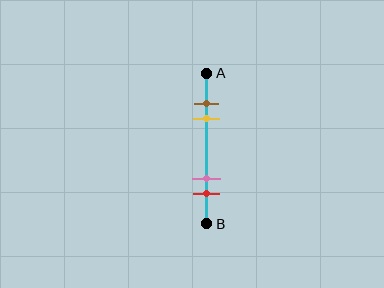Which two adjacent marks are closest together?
The brown and yellow marks are the closest adjacent pair.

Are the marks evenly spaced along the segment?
No, the marks are not evenly spaced.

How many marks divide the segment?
There are 4 marks dividing the segment.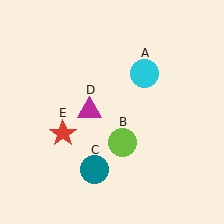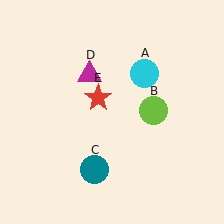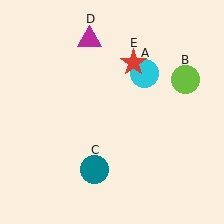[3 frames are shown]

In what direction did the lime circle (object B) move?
The lime circle (object B) moved up and to the right.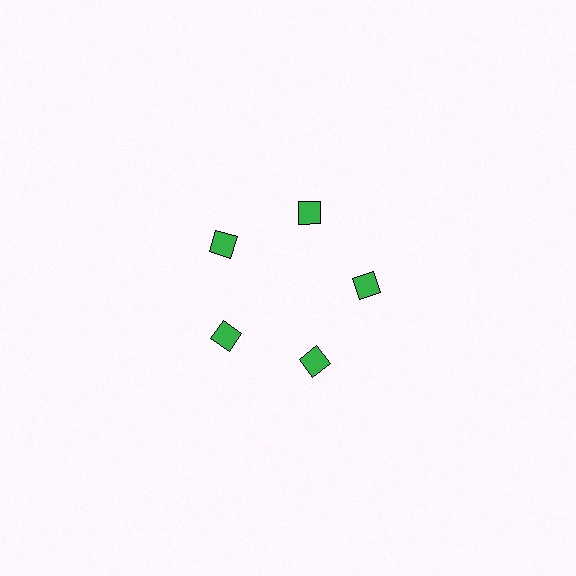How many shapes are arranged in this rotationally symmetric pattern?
There are 5 shapes, arranged in 5 groups of 1.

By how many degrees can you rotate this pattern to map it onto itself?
The pattern maps onto itself every 72 degrees of rotation.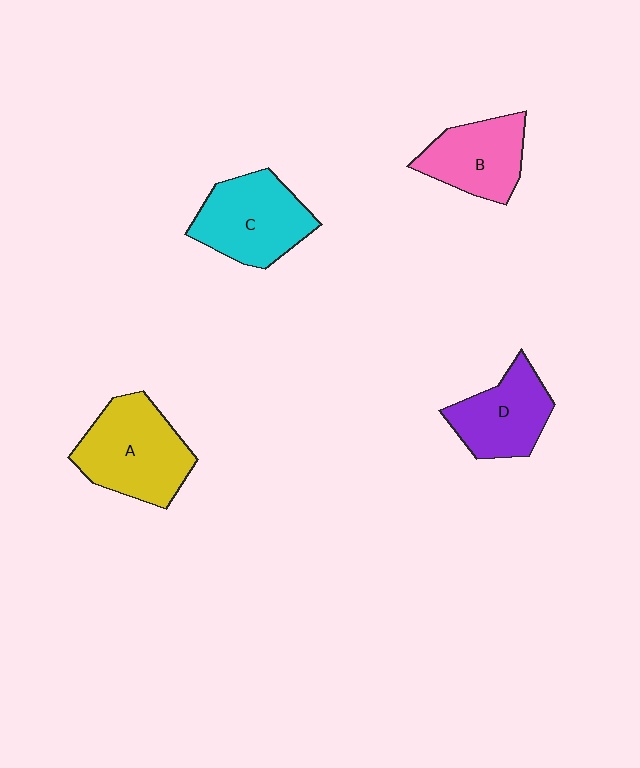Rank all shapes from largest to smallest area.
From largest to smallest: A (yellow), C (cyan), D (purple), B (pink).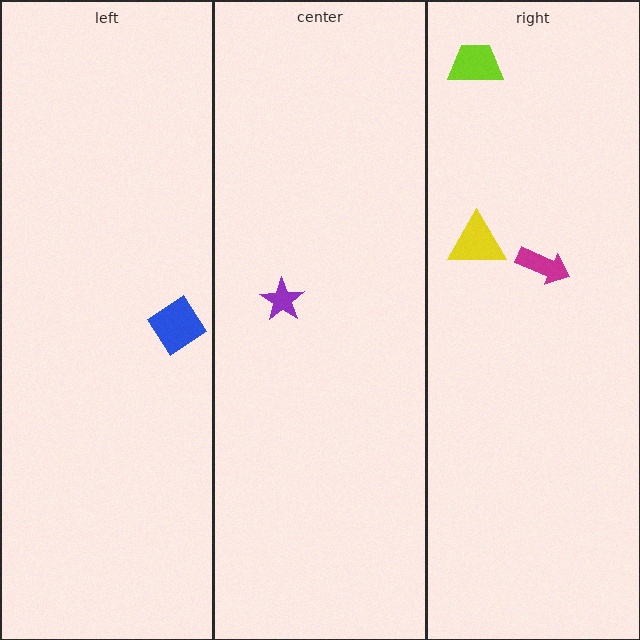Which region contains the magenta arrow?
The right region.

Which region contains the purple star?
The center region.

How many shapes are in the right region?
3.